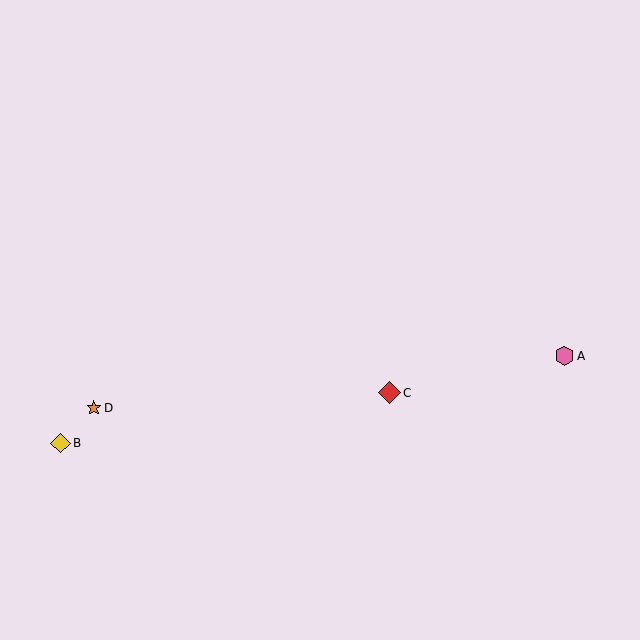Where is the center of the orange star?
The center of the orange star is at (94, 408).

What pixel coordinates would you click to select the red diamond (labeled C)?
Click at (390, 393) to select the red diamond C.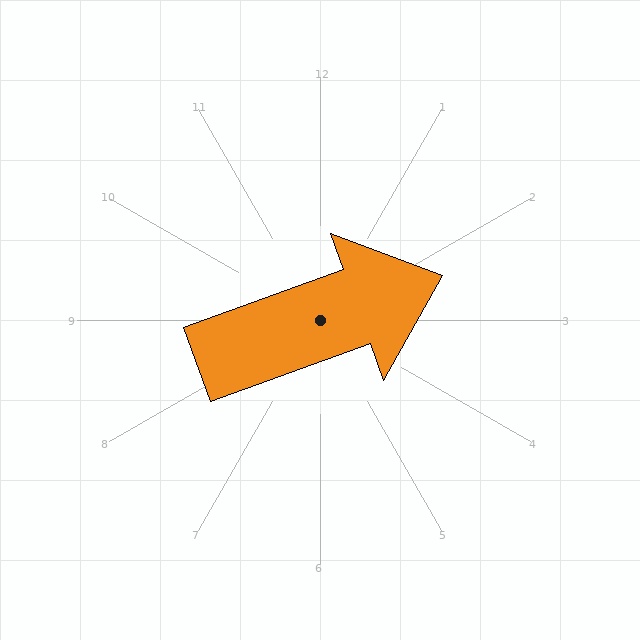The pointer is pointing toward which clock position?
Roughly 2 o'clock.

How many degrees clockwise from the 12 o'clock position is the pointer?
Approximately 70 degrees.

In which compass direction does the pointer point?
East.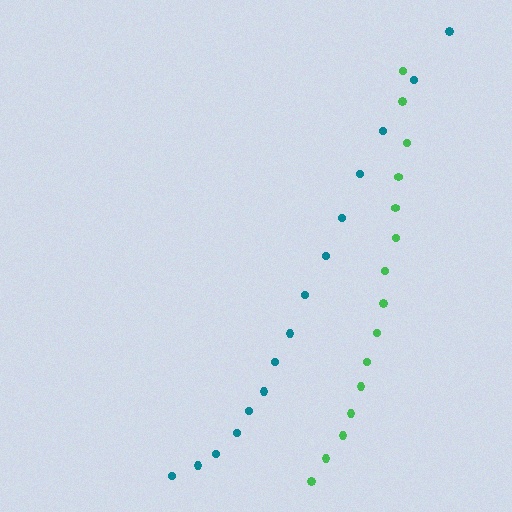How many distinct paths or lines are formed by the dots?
There are 2 distinct paths.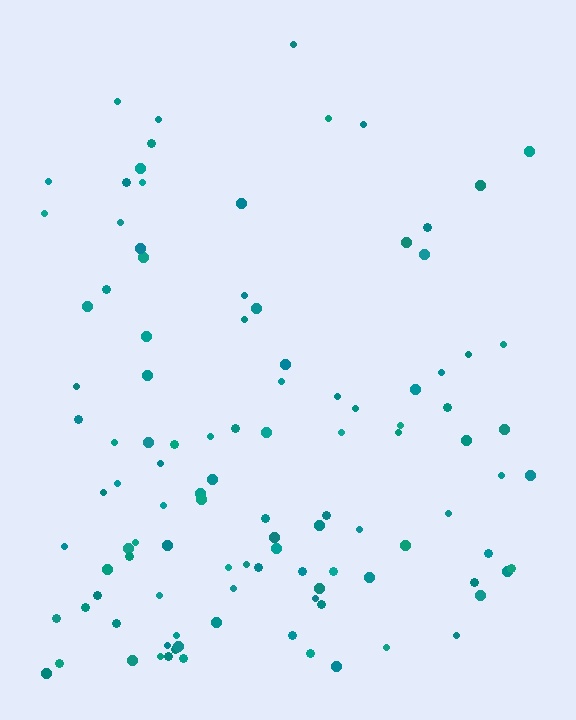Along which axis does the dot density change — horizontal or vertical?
Vertical.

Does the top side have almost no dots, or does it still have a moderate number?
Still a moderate number, just noticeably fewer than the bottom.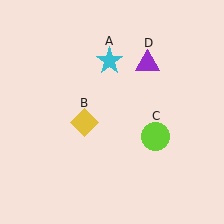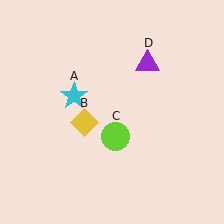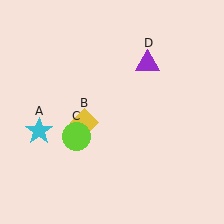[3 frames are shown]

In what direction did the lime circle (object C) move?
The lime circle (object C) moved left.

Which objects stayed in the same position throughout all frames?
Yellow diamond (object B) and purple triangle (object D) remained stationary.